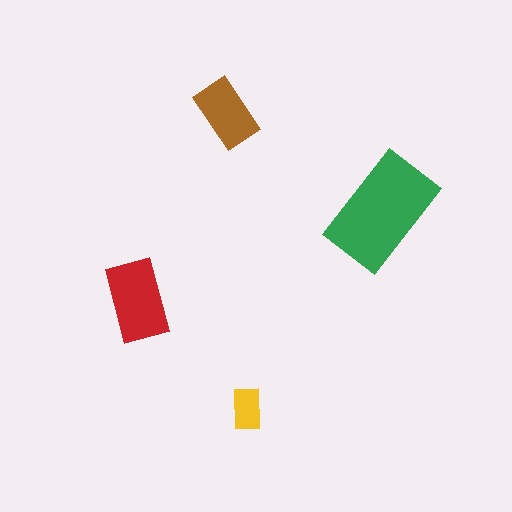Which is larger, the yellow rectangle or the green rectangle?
The green one.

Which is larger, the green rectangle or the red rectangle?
The green one.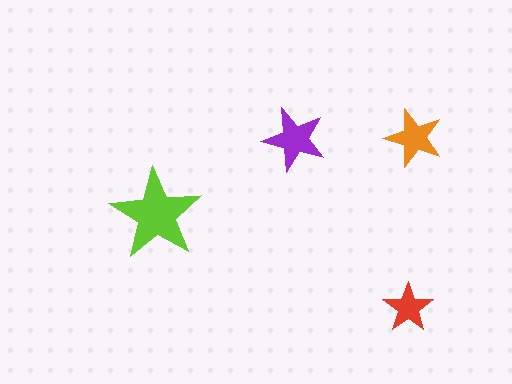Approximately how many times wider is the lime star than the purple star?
About 1.5 times wider.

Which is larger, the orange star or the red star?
The orange one.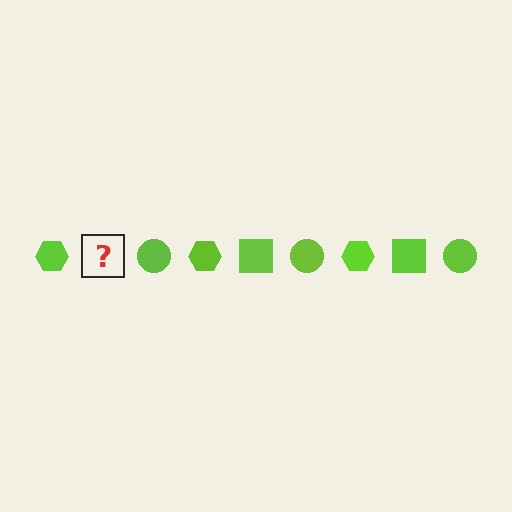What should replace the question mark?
The question mark should be replaced with a lime square.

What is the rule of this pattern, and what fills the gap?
The rule is that the pattern cycles through hexagon, square, circle shapes in lime. The gap should be filled with a lime square.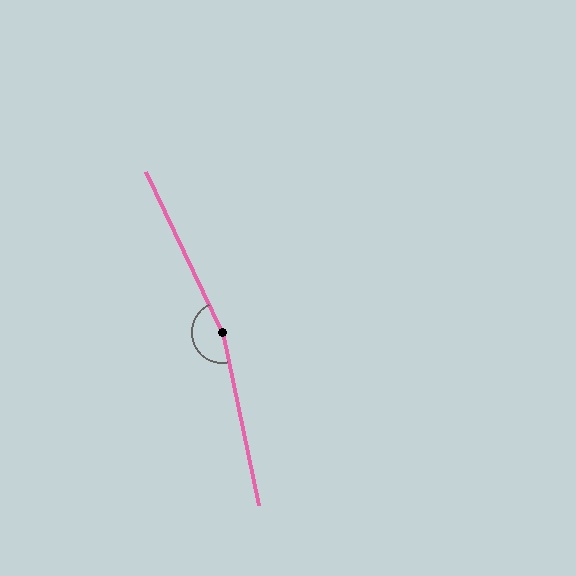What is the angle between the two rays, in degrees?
Approximately 167 degrees.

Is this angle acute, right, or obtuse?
It is obtuse.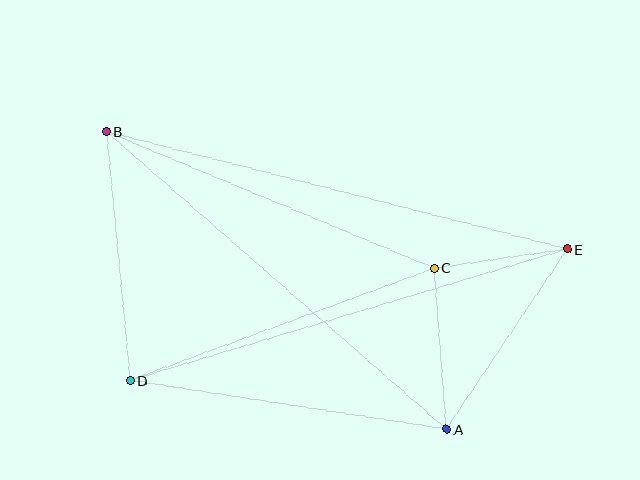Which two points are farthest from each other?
Points B and E are farthest from each other.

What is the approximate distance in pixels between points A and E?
The distance between A and E is approximately 217 pixels.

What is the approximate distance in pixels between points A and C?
The distance between A and C is approximately 162 pixels.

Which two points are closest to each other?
Points C and E are closest to each other.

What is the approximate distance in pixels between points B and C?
The distance between B and C is approximately 355 pixels.